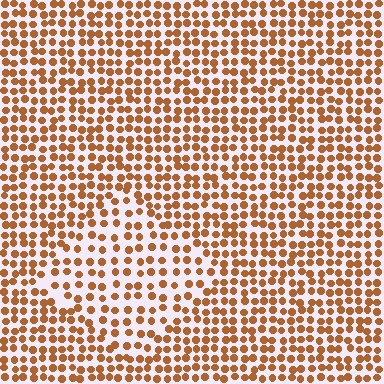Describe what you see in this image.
The image contains small brown elements arranged at two different densities. A diamond-shaped region is visible where the elements are less densely packed than the surrounding area.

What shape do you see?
I see a diamond.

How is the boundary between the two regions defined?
The boundary is defined by a change in element density (approximately 1.6x ratio). All elements are the same color, size, and shape.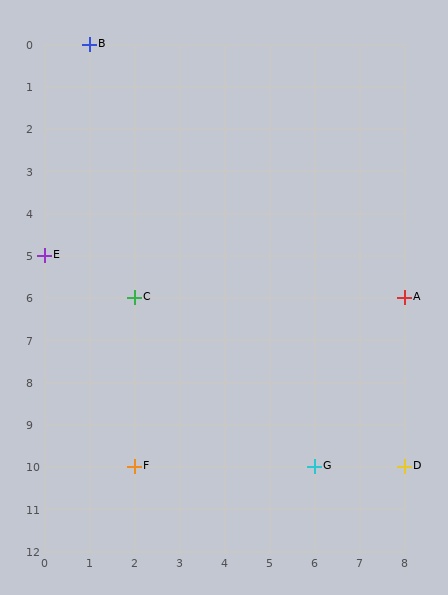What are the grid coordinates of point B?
Point B is at grid coordinates (1, 0).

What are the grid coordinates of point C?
Point C is at grid coordinates (2, 6).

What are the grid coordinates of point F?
Point F is at grid coordinates (2, 10).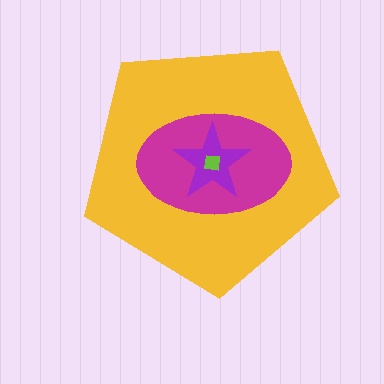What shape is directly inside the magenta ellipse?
The purple star.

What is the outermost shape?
The yellow pentagon.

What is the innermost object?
The lime square.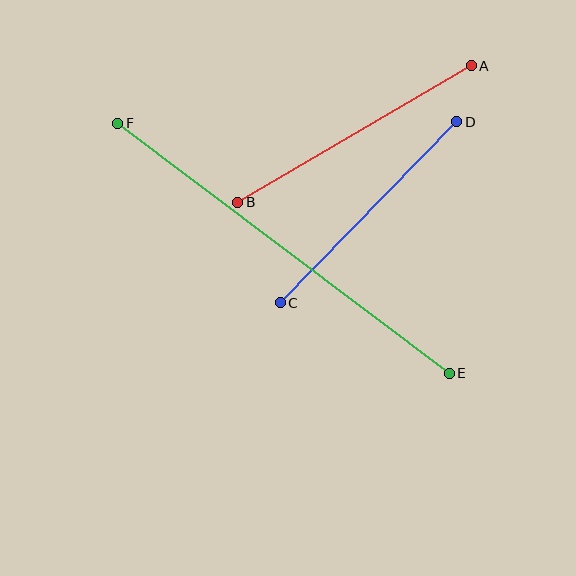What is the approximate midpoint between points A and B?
The midpoint is at approximately (354, 134) pixels.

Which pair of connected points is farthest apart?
Points E and F are farthest apart.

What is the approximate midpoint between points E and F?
The midpoint is at approximately (283, 248) pixels.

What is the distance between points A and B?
The distance is approximately 270 pixels.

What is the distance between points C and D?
The distance is approximately 253 pixels.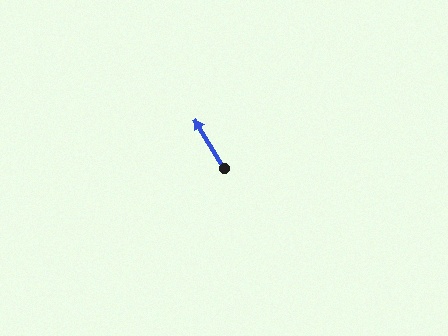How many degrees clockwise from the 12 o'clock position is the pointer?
Approximately 329 degrees.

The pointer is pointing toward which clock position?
Roughly 11 o'clock.